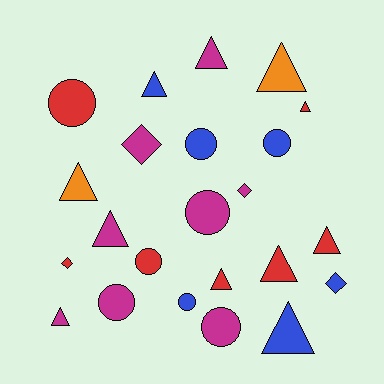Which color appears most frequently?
Magenta, with 8 objects.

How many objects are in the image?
There are 23 objects.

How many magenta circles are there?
There are 3 magenta circles.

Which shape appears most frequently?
Triangle, with 11 objects.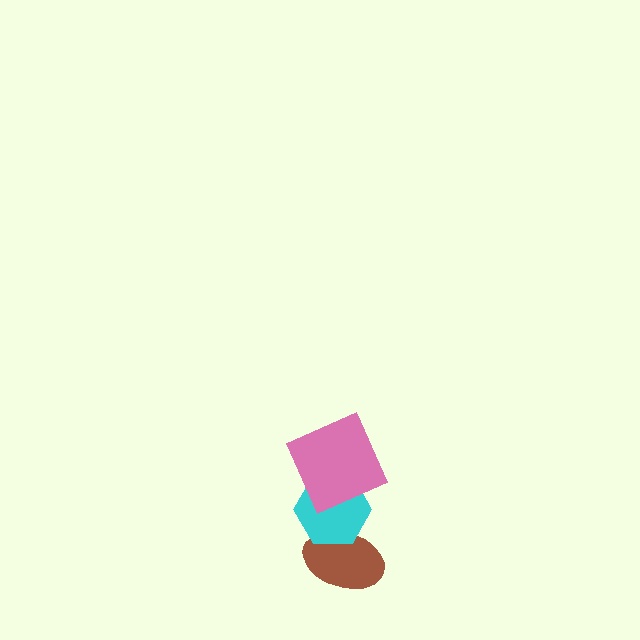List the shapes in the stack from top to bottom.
From top to bottom: the pink square, the cyan hexagon, the brown ellipse.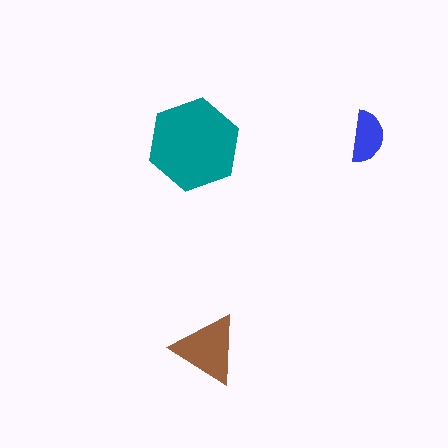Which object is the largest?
The teal hexagon.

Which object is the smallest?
The blue semicircle.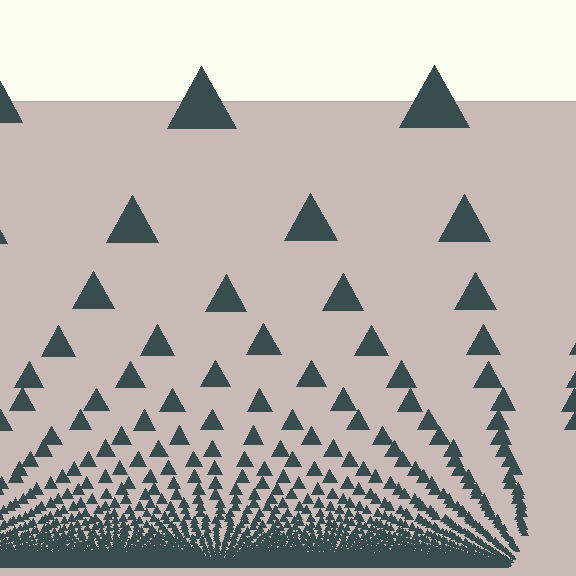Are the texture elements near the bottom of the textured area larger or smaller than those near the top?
Smaller. The gradient is inverted — elements near the bottom are smaller and denser.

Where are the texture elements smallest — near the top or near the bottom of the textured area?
Near the bottom.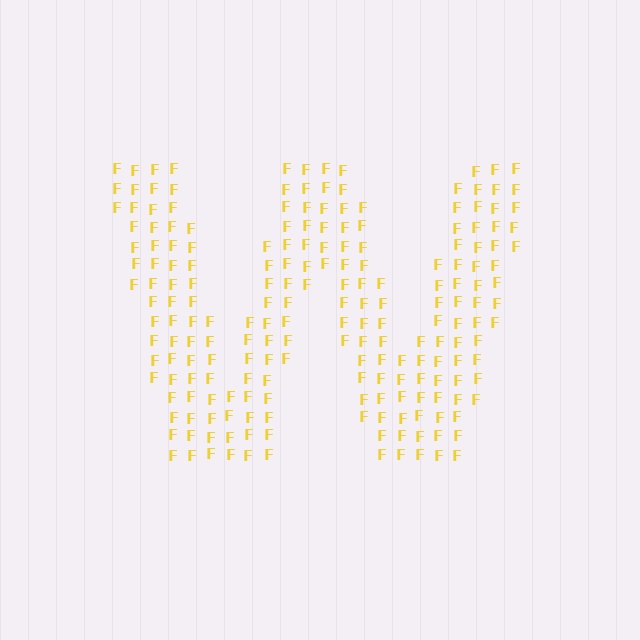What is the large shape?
The large shape is the letter W.